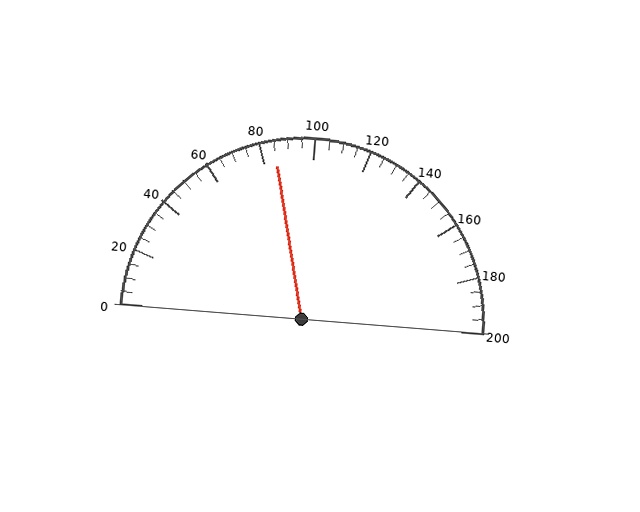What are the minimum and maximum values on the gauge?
The gauge ranges from 0 to 200.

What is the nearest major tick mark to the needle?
The nearest major tick mark is 80.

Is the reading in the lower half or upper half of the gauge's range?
The reading is in the lower half of the range (0 to 200).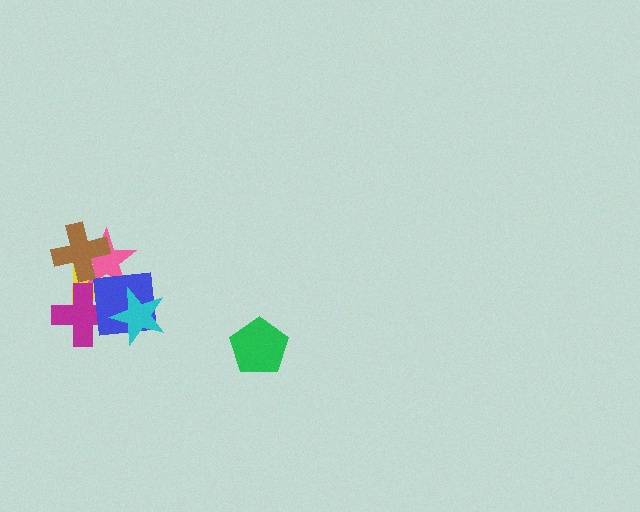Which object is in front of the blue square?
The cyan star is in front of the blue square.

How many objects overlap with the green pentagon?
0 objects overlap with the green pentagon.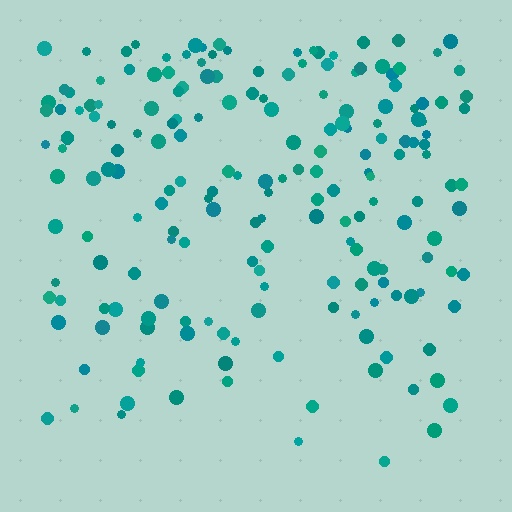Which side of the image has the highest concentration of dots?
The top.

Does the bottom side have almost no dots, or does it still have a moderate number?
Still a moderate number, just noticeably fewer than the top.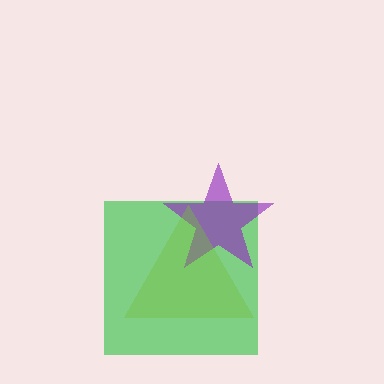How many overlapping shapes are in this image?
There are 3 overlapping shapes in the image.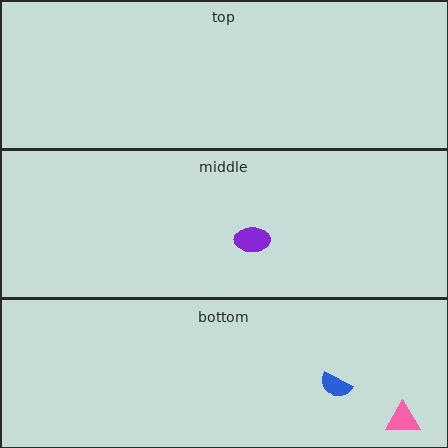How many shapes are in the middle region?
1.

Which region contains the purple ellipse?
The middle region.